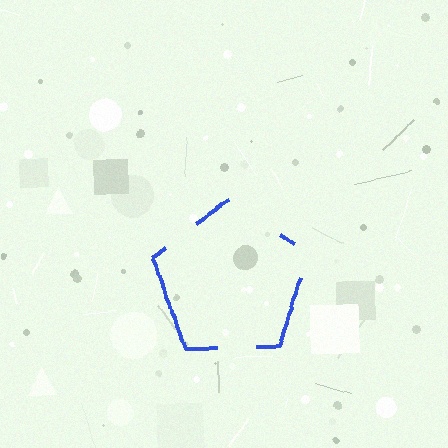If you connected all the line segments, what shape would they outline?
They would outline a pentagon.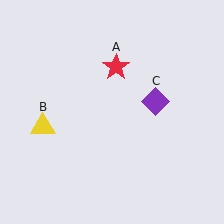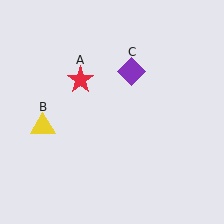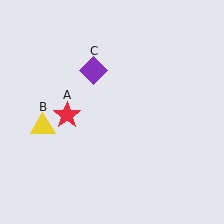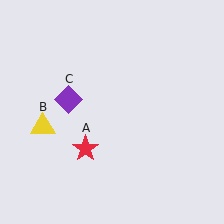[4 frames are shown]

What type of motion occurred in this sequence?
The red star (object A), purple diamond (object C) rotated counterclockwise around the center of the scene.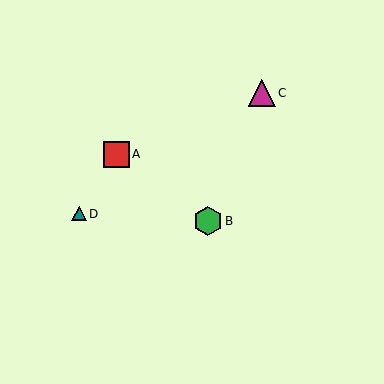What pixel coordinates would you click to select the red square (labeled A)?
Click at (116, 154) to select the red square A.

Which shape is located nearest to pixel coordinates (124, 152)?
The red square (labeled A) at (116, 154) is nearest to that location.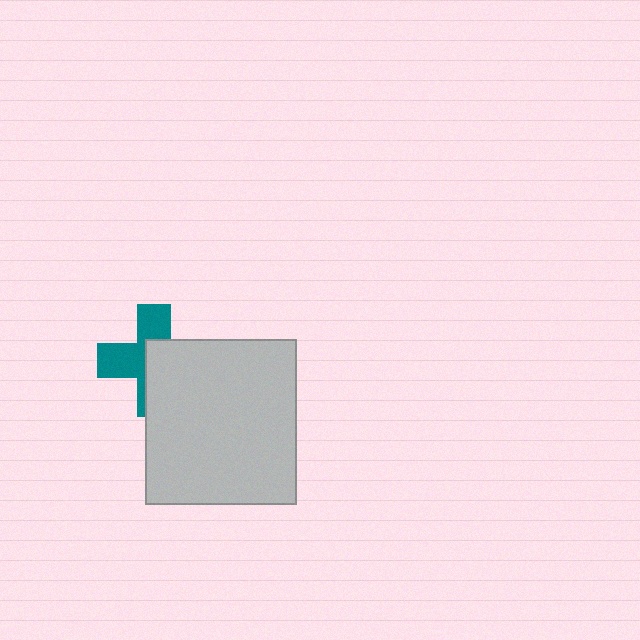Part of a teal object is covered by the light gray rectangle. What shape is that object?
It is a cross.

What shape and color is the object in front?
The object in front is a light gray rectangle.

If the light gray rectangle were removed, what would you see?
You would see the complete teal cross.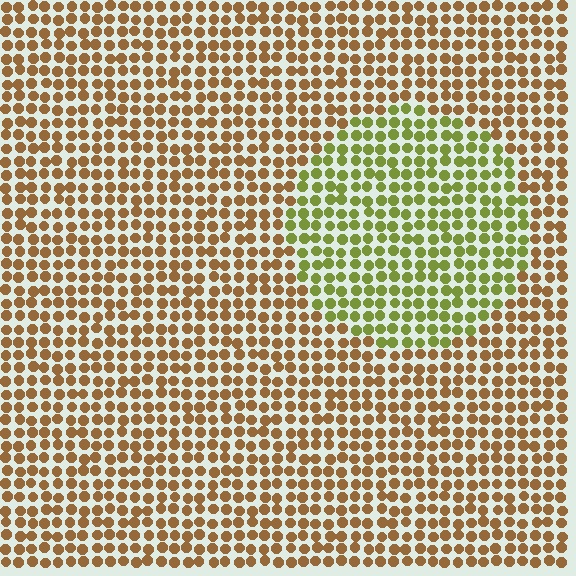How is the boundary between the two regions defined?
The boundary is defined purely by a slight shift in hue (about 47 degrees). Spacing, size, and orientation are identical on both sides.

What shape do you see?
I see a circle.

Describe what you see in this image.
The image is filled with small brown elements in a uniform arrangement. A circle-shaped region is visible where the elements are tinted to a slightly different hue, forming a subtle color boundary.